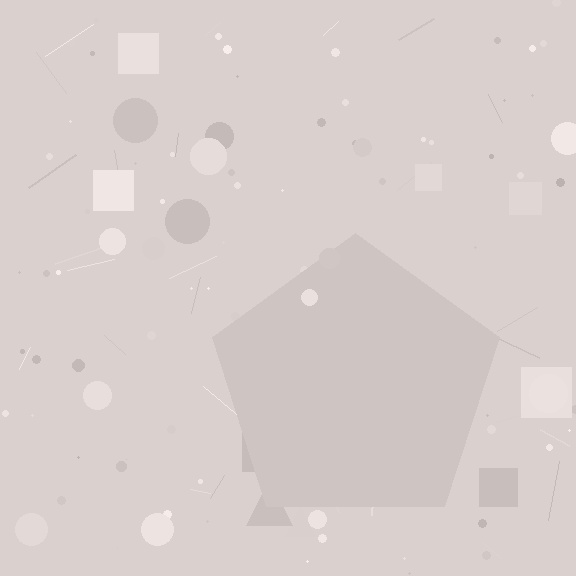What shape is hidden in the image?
A pentagon is hidden in the image.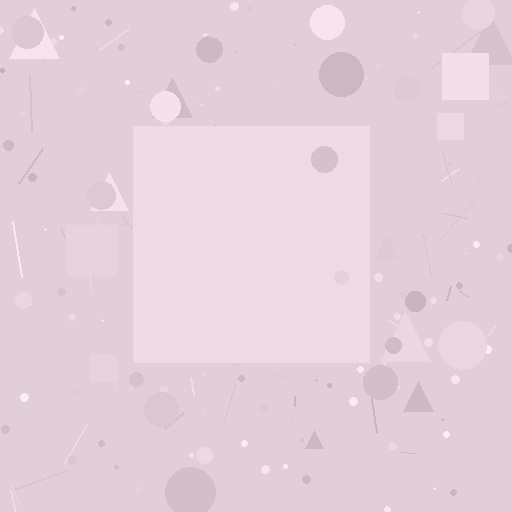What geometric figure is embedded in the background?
A square is embedded in the background.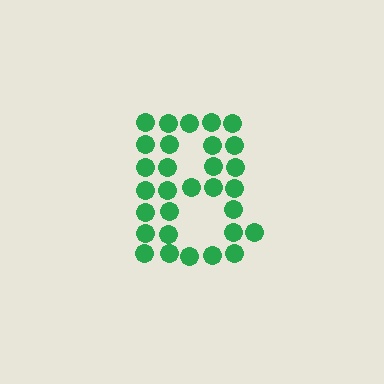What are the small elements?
The small elements are circles.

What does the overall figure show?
The overall figure shows the letter B.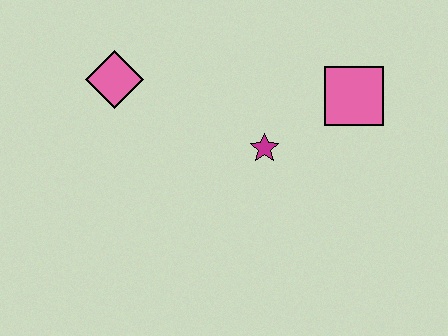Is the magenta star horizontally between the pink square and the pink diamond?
Yes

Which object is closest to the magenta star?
The pink square is closest to the magenta star.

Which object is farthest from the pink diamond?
The pink square is farthest from the pink diamond.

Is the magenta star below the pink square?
Yes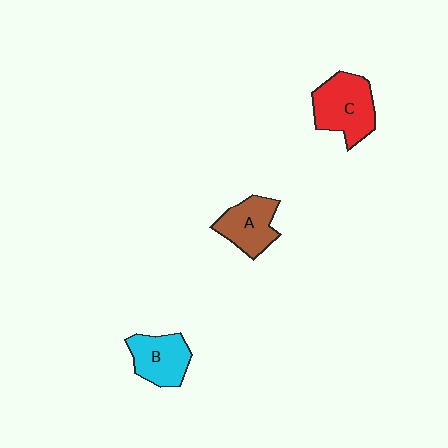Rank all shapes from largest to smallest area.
From largest to smallest: C (red), B (cyan), A (brown).